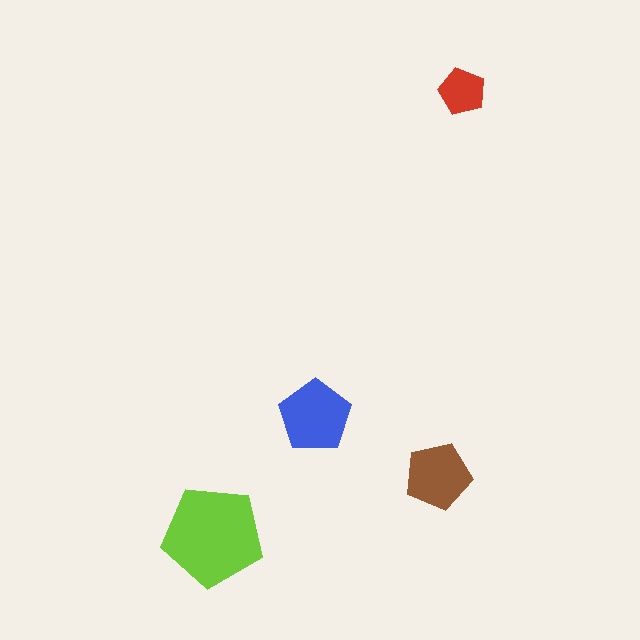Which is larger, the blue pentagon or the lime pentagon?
The lime one.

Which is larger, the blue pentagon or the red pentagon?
The blue one.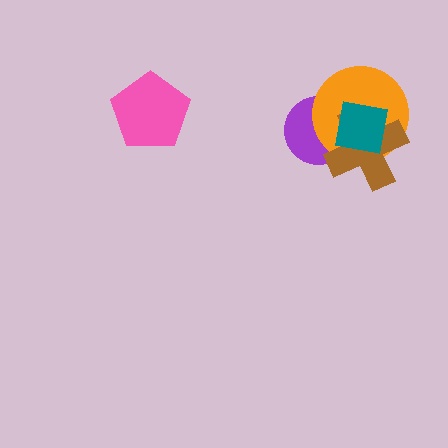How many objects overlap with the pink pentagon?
0 objects overlap with the pink pentagon.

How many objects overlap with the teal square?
3 objects overlap with the teal square.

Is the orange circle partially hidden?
Yes, it is partially covered by another shape.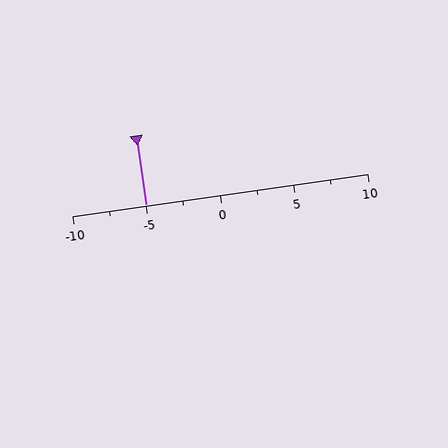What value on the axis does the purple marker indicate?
The marker indicates approximately -5.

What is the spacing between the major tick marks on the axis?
The major ticks are spaced 5 apart.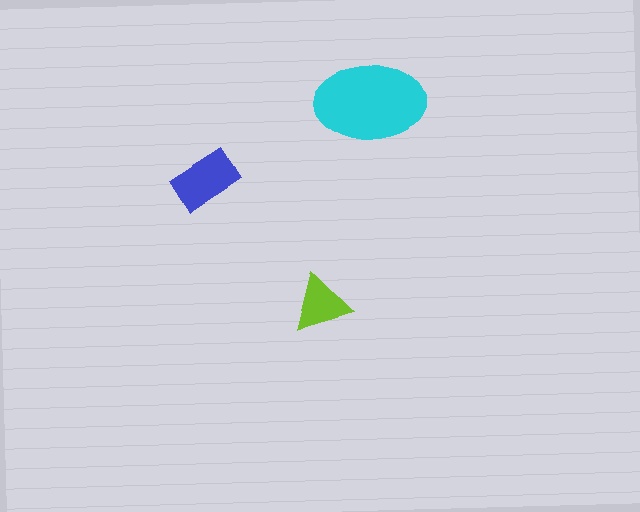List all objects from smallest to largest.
The lime triangle, the blue rectangle, the cyan ellipse.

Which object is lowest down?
The lime triangle is bottommost.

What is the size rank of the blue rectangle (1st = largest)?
2nd.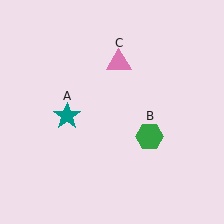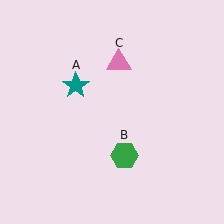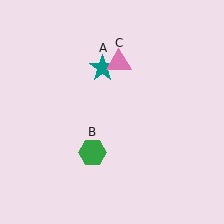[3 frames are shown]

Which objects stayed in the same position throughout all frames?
Pink triangle (object C) remained stationary.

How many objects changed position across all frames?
2 objects changed position: teal star (object A), green hexagon (object B).